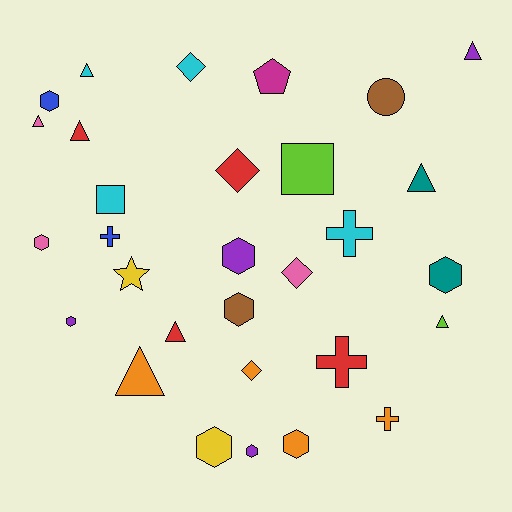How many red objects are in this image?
There are 4 red objects.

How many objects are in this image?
There are 30 objects.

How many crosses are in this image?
There are 4 crosses.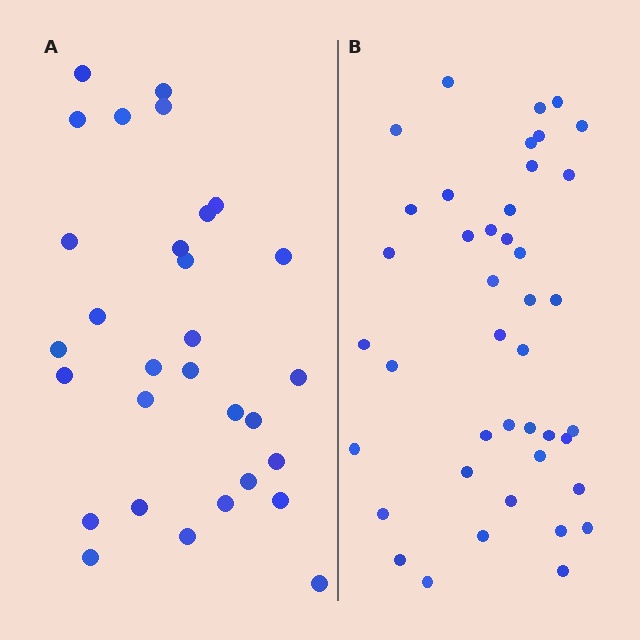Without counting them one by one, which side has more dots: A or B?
Region B (the right region) has more dots.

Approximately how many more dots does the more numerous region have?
Region B has roughly 12 or so more dots than region A.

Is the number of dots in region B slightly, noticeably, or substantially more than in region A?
Region B has noticeably more, but not dramatically so. The ratio is roughly 1.4 to 1.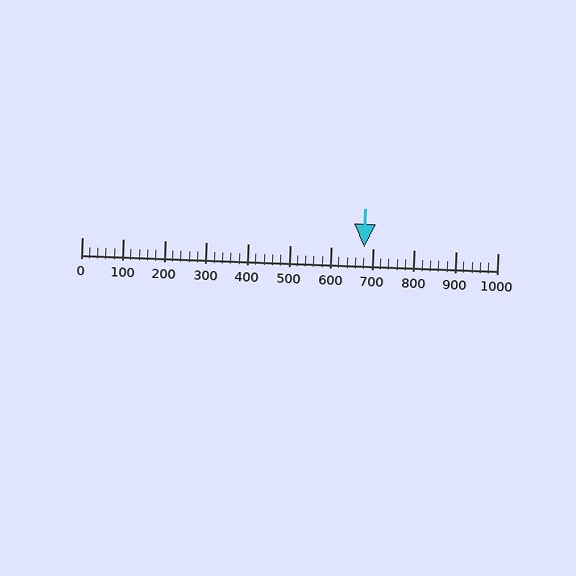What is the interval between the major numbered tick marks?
The major tick marks are spaced 100 units apart.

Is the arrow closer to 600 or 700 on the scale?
The arrow is closer to 700.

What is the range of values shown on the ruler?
The ruler shows values from 0 to 1000.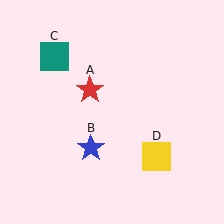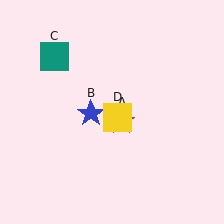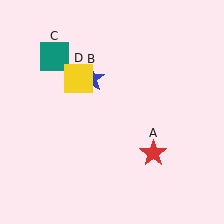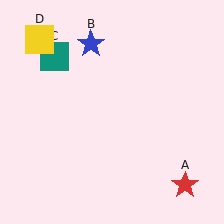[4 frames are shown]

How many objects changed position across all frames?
3 objects changed position: red star (object A), blue star (object B), yellow square (object D).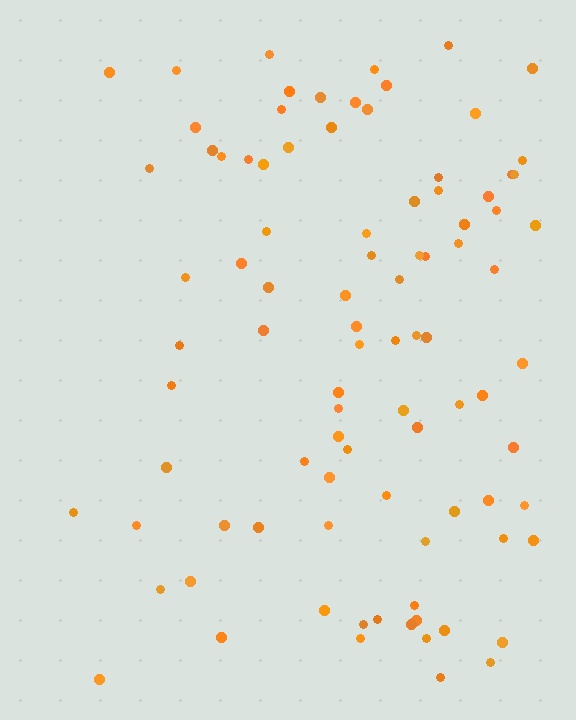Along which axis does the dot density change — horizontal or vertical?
Horizontal.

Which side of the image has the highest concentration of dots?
The right.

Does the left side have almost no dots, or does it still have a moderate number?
Still a moderate number, just noticeably fewer than the right.